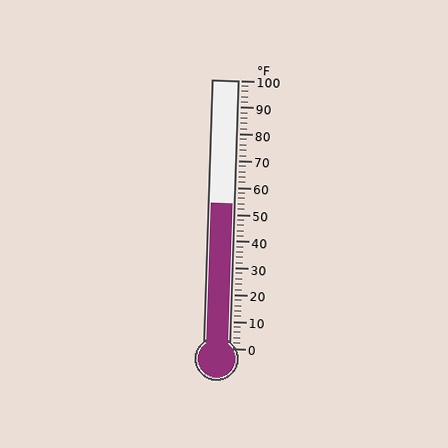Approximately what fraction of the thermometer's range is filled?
The thermometer is filled to approximately 55% of its range.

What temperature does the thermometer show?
The thermometer shows approximately 54°F.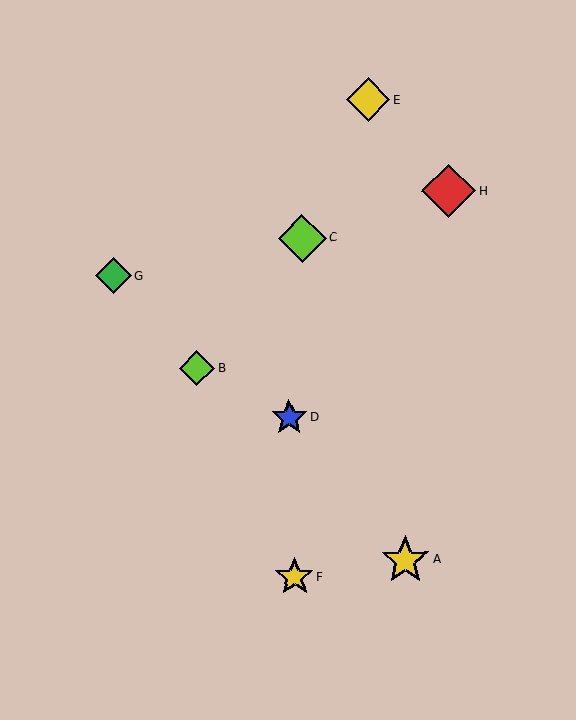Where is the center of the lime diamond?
The center of the lime diamond is at (302, 238).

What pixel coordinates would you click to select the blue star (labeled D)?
Click at (289, 417) to select the blue star D.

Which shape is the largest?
The red diamond (labeled H) is the largest.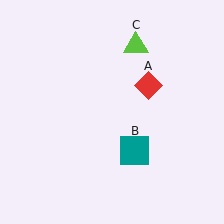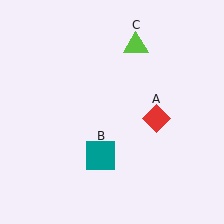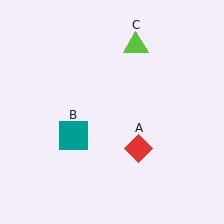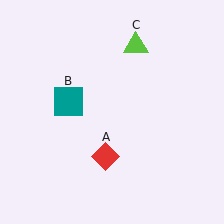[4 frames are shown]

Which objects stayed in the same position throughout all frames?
Lime triangle (object C) remained stationary.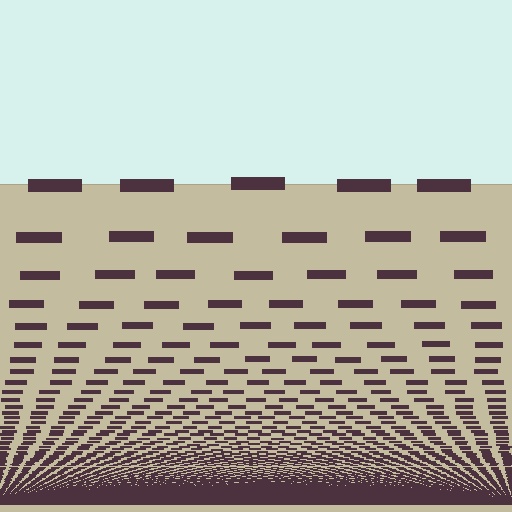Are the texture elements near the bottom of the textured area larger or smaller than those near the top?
Smaller. The gradient is inverted — elements near the bottom are smaller and denser.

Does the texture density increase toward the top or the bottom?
Density increases toward the bottom.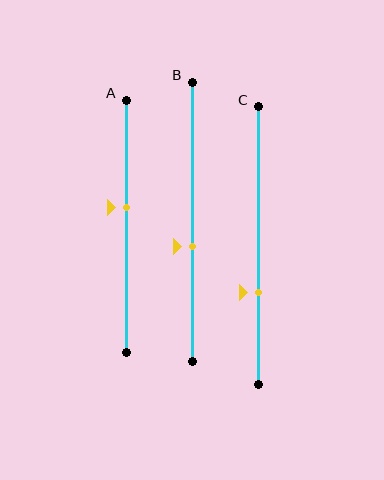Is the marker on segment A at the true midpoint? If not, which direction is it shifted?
No, the marker on segment A is shifted upward by about 7% of the segment length.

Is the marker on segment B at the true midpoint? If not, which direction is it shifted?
No, the marker on segment B is shifted downward by about 9% of the segment length.